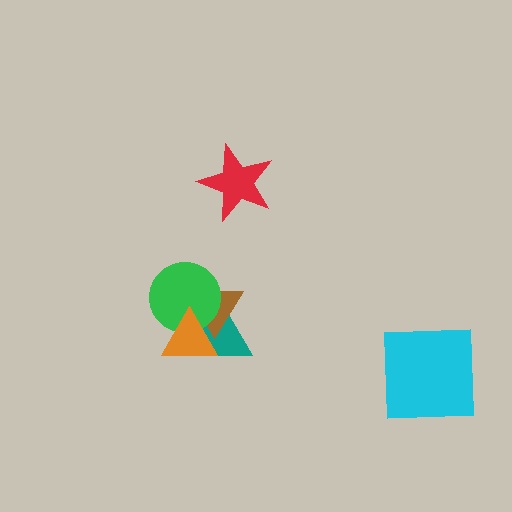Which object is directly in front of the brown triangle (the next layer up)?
The green circle is directly in front of the brown triangle.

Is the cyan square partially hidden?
No, no other shape covers it.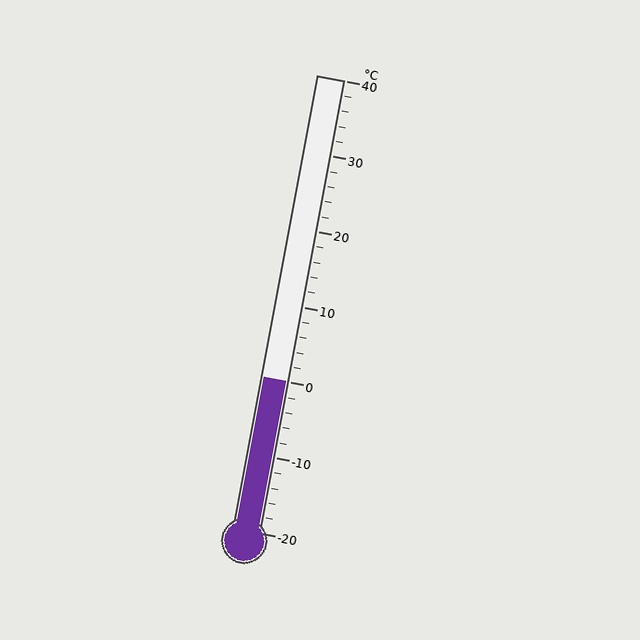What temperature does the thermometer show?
The thermometer shows approximately 0°C.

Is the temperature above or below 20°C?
The temperature is below 20°C.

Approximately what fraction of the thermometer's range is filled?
The thermometer is filled to approximately 35% of its range.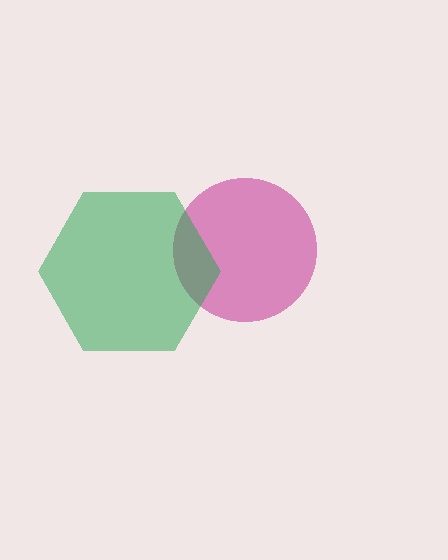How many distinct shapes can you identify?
There are 2 distinct shapes: a magenta circle, a green hexagon.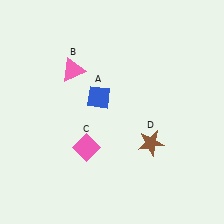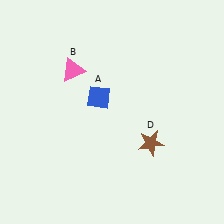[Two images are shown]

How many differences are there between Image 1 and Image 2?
There is 1 difference between the two images.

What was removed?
The pink diamond (C) was removed in Image 2.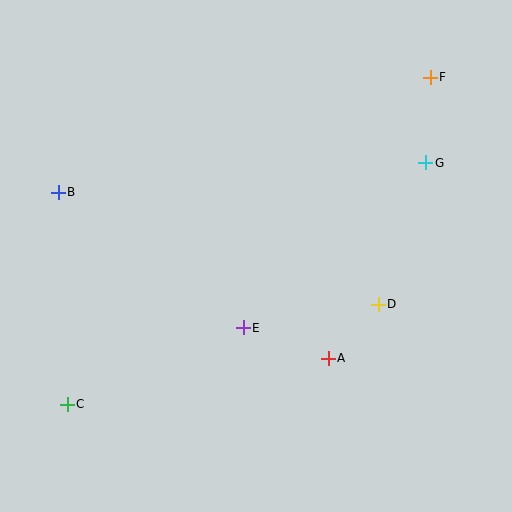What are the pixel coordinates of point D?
Point D is at (378, 304).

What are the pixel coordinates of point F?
Point F is at (430, 77).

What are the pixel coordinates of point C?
Point C is at (67, 404).